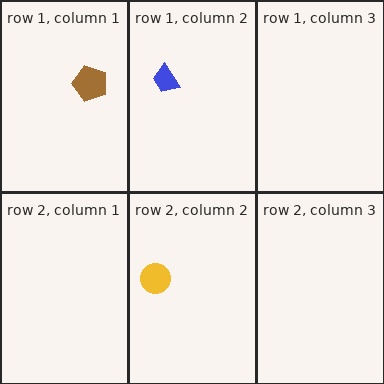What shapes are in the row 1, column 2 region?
The blue trapezoid.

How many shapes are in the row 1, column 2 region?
1.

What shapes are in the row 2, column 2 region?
The yellow circle.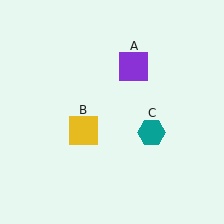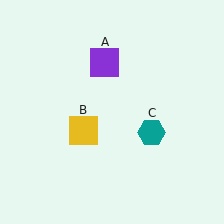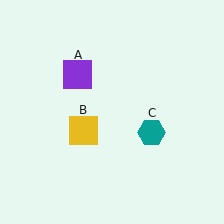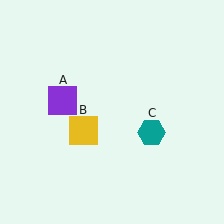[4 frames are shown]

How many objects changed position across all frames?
1 object changed position: purple square (object A).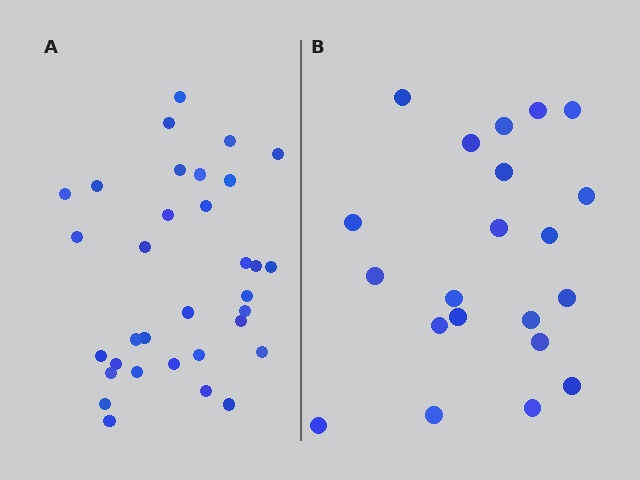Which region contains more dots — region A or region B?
Region A (the left region) has more dots.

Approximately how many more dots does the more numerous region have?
Region A has roughly 12 or so more dots than region B.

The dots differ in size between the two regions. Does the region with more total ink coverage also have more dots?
No. Region B has more total ink coverage because its dots are larger, but region A actually contains more individual dots. Total area can be misleading — the number of items is what matters here.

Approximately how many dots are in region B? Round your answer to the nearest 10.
About 20 dots. (The exact count is 21, which rounds to 20.)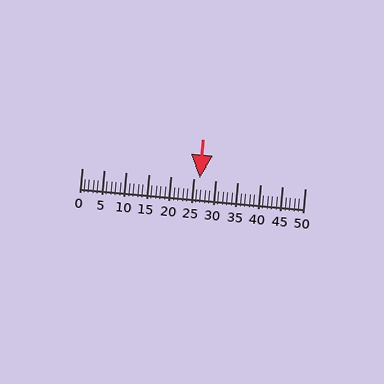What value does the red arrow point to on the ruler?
The red arrow points to approximately 26.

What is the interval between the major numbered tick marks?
The major tick marks are spaced 5 units apart.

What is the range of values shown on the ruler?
The ruler shows values from 0 to 50.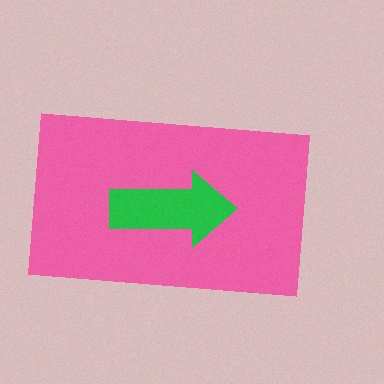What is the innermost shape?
The green arrow.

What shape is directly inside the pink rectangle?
The green arrow.